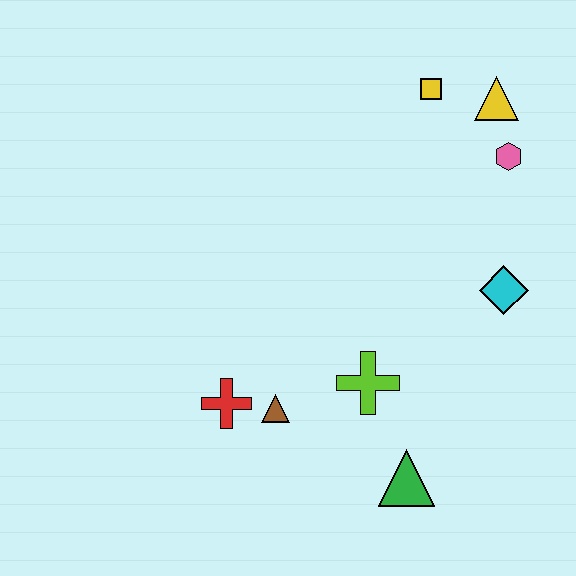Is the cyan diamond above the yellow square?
No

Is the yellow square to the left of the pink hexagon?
Yes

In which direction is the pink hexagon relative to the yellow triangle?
The pink hexagon is below the yellow triangle.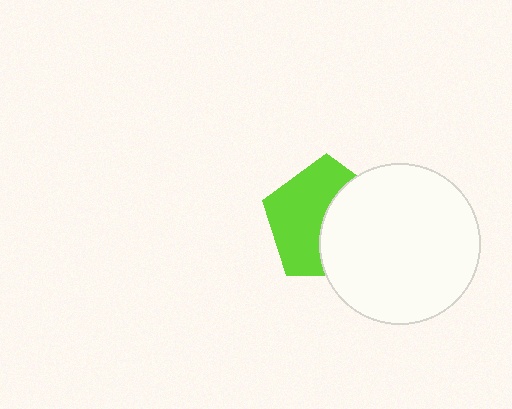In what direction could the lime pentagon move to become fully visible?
The lime pentagon could move left. That would shift it out from behind the white circle entirely.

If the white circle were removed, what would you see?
You would see the complete lime pentagon.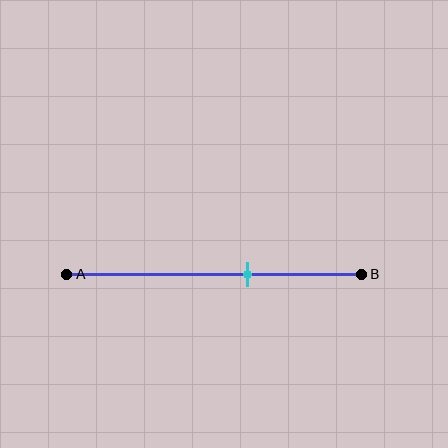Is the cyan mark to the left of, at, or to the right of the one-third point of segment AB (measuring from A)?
The cyan mark is to the right of the one-third point of segment AB.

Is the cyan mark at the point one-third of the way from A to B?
No, the mark is at about 60% from A, not at the 33% one-third point.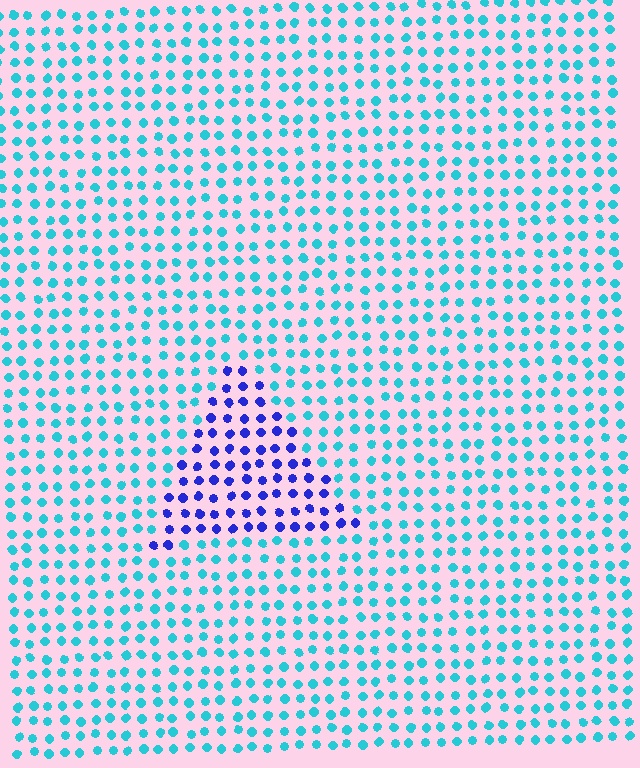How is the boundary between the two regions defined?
The boundary is defined purely by a slight shift in hue (about 55 degrees). Spacing, size, and orientation are identical on both sides.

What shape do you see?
I see a triangle.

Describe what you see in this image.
The image is filled with small cyan elements in a uniform arrangement. A triangle-shaped region is visible where the elements are tinted to a slightly different hue, forming a subtle color boundary.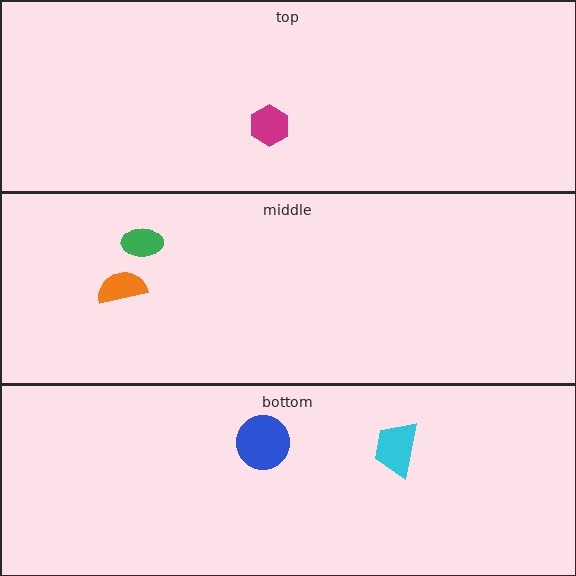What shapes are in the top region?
The magenta hexagon.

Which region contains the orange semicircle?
The middle region.